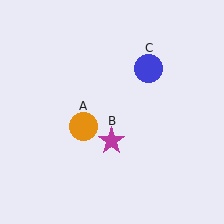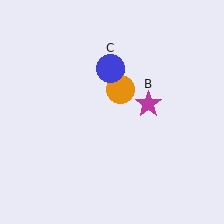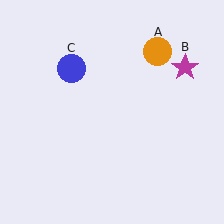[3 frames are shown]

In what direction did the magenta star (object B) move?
The magenta star (object B) moved up and to the right.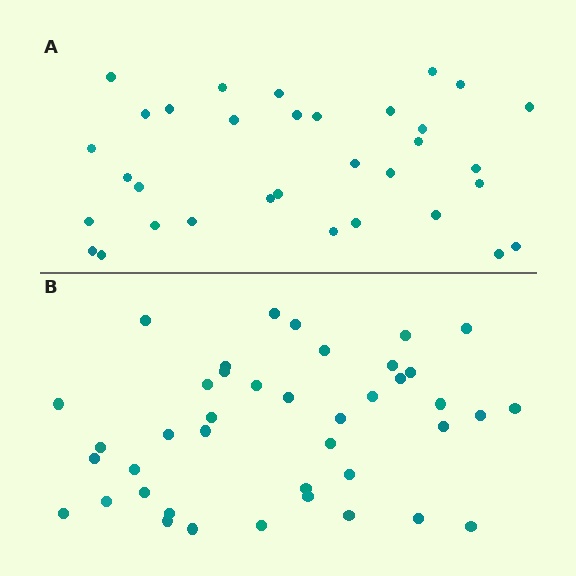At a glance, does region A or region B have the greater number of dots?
Region B (the bottom region) has more dots.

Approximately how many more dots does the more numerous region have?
Region B has roughly 8 or so more dots than region A.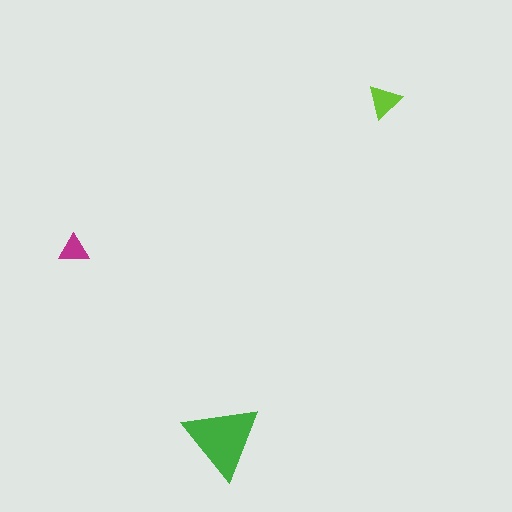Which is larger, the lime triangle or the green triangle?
The green one.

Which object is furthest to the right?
The lime triangle is rightmost.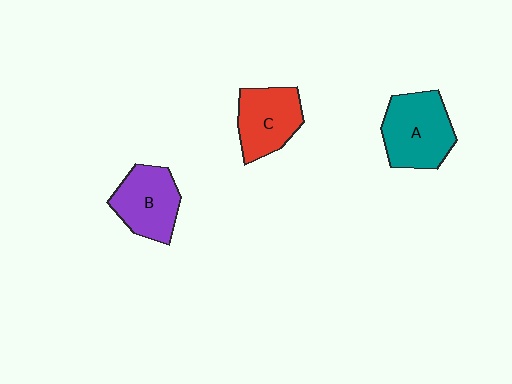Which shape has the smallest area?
Shape C (red).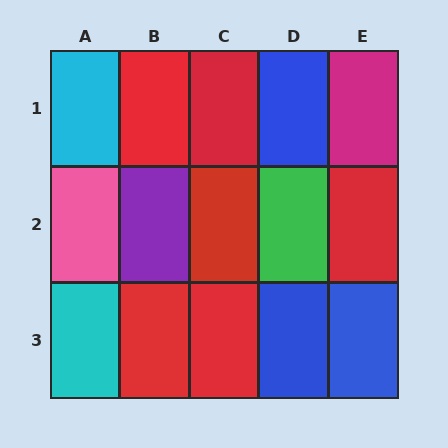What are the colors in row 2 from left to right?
Pink, purple, red, green, red.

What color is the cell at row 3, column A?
Cyan.